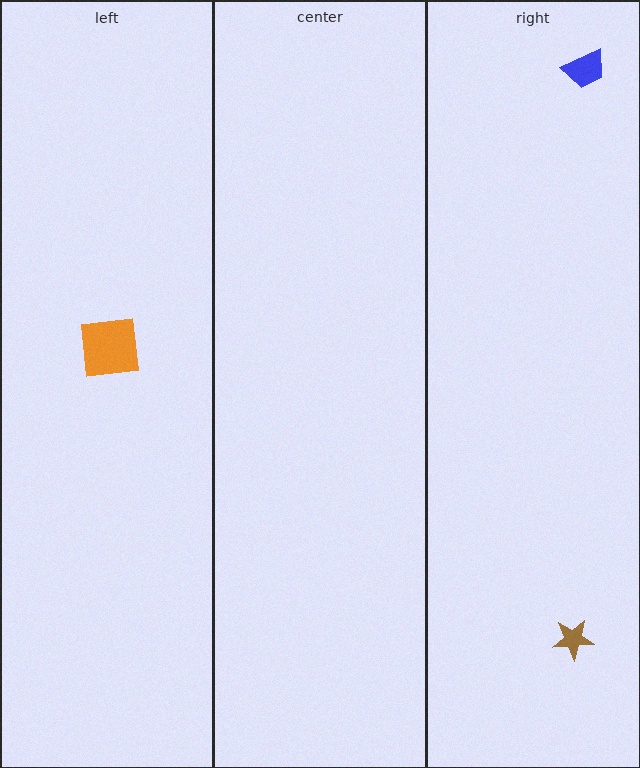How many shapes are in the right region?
2.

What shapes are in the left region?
The orange square.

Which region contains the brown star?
The right region.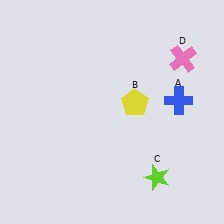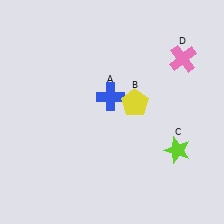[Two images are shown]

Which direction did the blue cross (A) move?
The blue cross (A) moved left.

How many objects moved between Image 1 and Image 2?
2 objects moved between the two images.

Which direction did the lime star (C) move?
The lime star (C) moved up.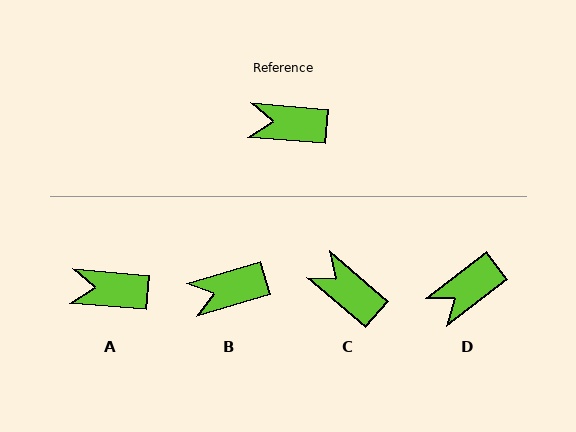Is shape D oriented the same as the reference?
No, it is off by about 43 degrees.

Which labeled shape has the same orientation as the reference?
A.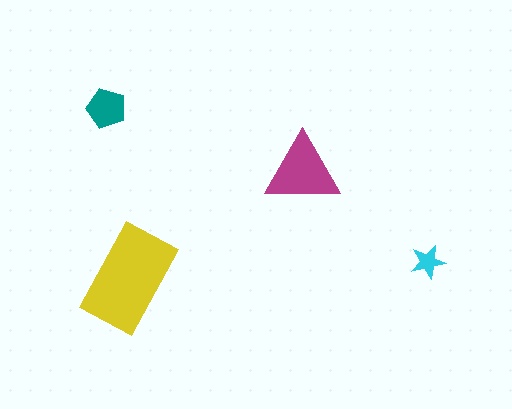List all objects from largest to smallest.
The yellow rectangle, the magenta triangle, the teal pentagon, the cyan star.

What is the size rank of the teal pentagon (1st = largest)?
3rd.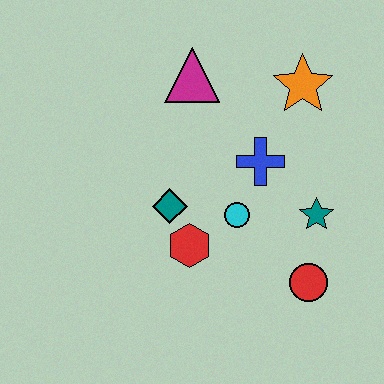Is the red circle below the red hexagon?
Yes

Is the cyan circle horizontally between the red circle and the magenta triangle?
Yes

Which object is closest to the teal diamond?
The red hexagon is closest to the teal diamond.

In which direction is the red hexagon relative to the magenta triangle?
The red hexagon is below the magenta triangle.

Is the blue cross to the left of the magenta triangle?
No